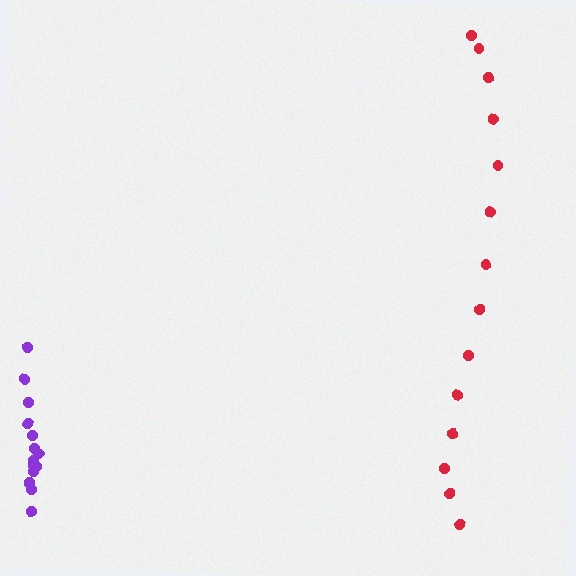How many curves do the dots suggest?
There are 2 distinct paths.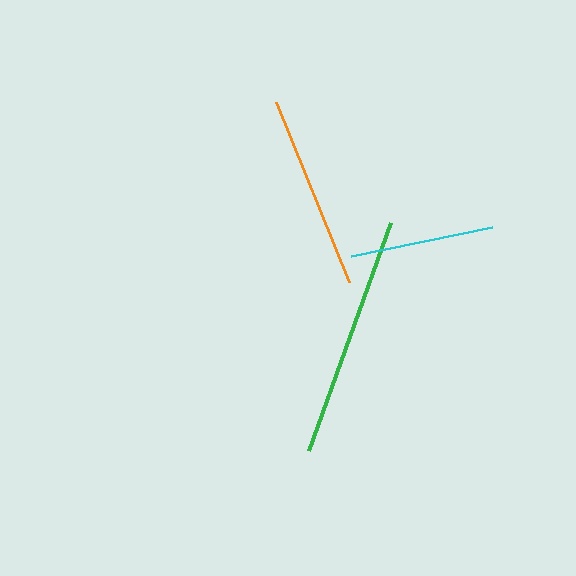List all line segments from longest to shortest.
From longest to shortest: green, orange, cyan.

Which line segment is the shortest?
The cyan line is the shortest at approximately 144 pixels.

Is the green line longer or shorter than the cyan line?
The green line is longer than the cyan line.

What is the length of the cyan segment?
The cyan segment is approximately 144 pixels long.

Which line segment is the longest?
The green line is the longest at approximately 243 pixels.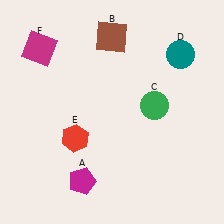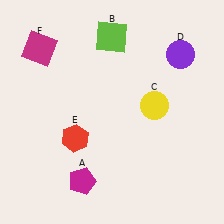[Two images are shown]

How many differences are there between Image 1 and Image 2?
There are 3 differences between the two images.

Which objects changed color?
B changed from brown to lime. C changed from green to yellow. D changed from teal to purple.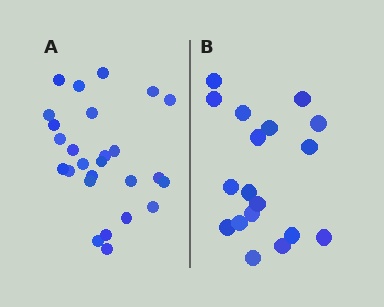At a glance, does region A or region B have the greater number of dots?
Region A (the left region) has more dots.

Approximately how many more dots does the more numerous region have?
Region A has roughly 8 or so more dots than region B.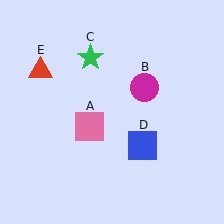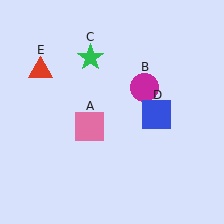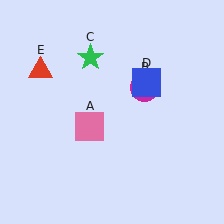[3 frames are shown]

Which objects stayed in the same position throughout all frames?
Pink square (object A) and magenta circle (object B) and green star (object C) and red triangle (object E) remained stationary.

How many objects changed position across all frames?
1 object changed position: blue square (object D).